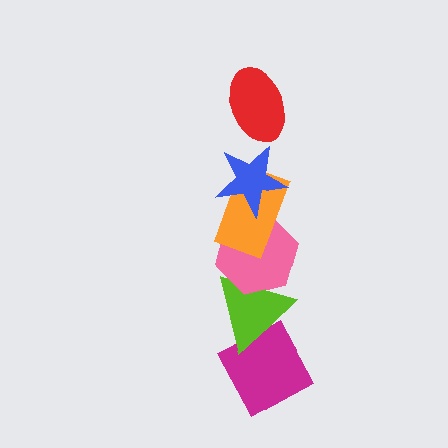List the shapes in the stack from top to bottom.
From top to bottom: the red ellipse, the blue star, the orange rectangle, the pink hexagon, the lime triangle, the magenta diamond.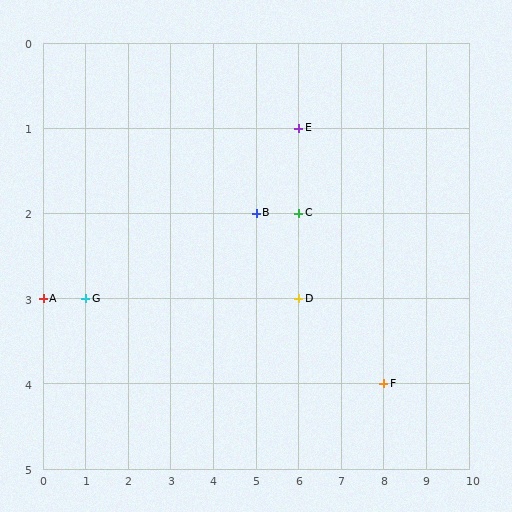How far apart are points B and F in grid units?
Points B and F are 3 columns and 2 rows apart (about 3.6 grid units diagonally).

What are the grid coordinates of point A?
Point A is at grid coordinates (0, 3).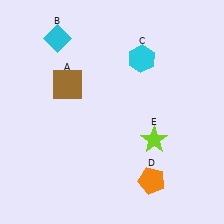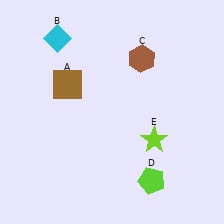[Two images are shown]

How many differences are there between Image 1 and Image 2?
There are 2 differences between the two images.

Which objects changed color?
C changed from cyan to brown. D changed from orange to lime.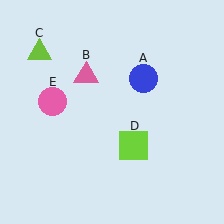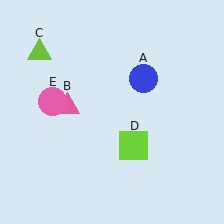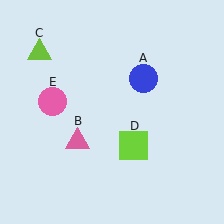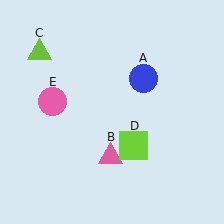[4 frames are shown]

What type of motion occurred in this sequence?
The pink triangle (object B) rotated counterclockwise around the center of the scene.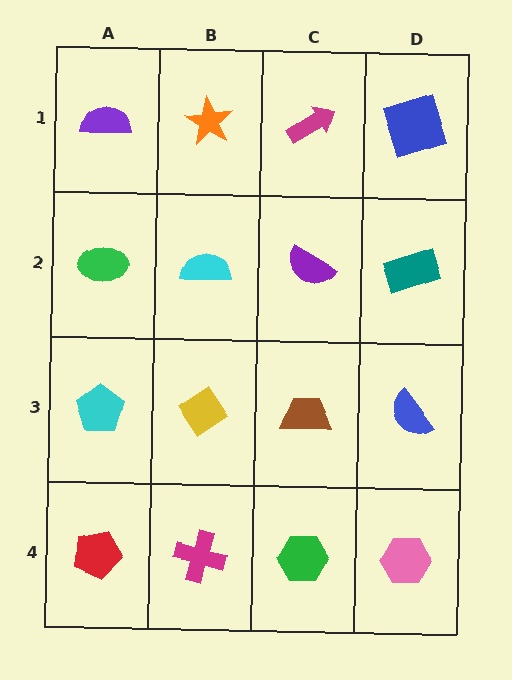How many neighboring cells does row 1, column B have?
3.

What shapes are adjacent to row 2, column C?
A magenta arrow (row 1, column C), a brown trapezoid (row 3, column C), a cyan semicircle (row 2, column B), a teal rectangle (row 2, column D).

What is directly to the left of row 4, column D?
A green hexagon.